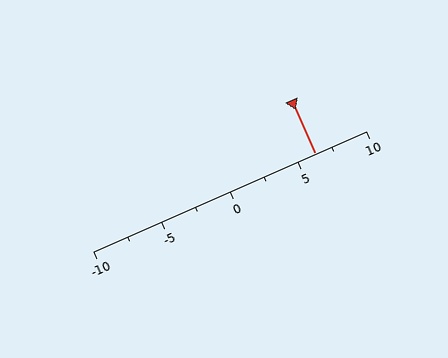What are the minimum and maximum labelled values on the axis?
The axis runs from -10 to 10.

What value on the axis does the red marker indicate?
The marker indicates approximately 6.2.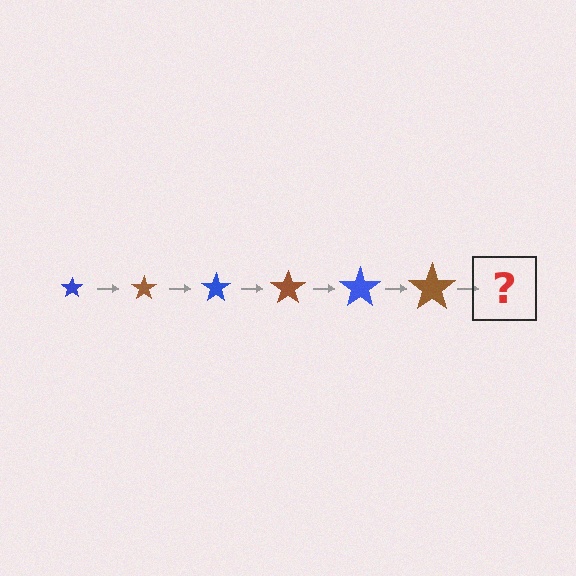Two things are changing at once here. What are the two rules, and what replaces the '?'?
The two rules are that the star grows larger each step and the color cycles through blue and brown. The '?' should be a blue star, larger than the previous one.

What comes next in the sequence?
The next element should be a blue star, larger than the previous one.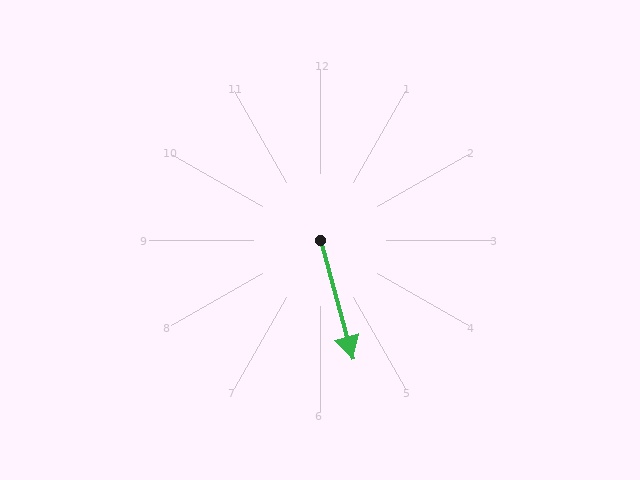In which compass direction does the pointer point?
South.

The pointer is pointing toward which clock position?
Roughly 5 o'clock.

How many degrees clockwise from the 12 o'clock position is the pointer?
Approximately 165 degrees.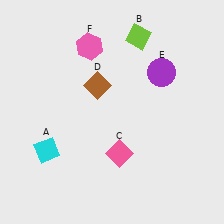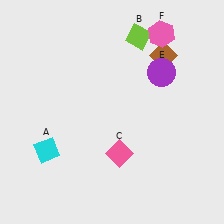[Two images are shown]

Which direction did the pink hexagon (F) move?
The pink hexagon (F) moved right.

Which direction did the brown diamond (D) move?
The brown diamond (D) moved right.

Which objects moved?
The objects that moved are: the brown diamond (D), the pink hexagon (F).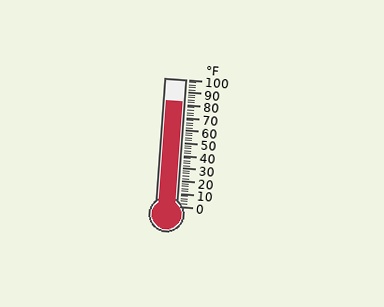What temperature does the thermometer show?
The thermometer shows approximately 82°F.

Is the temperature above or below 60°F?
The temperature is above 60°F.